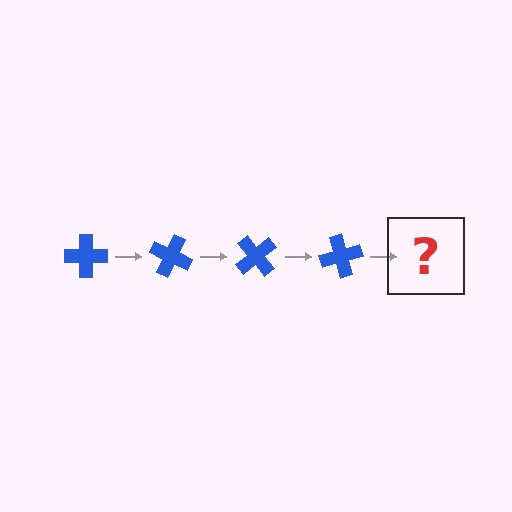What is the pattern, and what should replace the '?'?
The pattern is that the cross rotates 25 degrees each step. The '?' should be a blue cross rotated 100 degrees.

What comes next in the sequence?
The next element should be a blue cross rotated 100 degrees.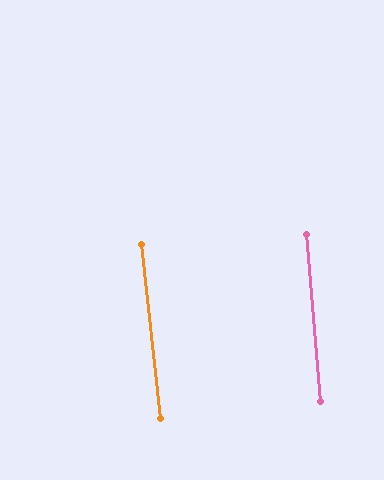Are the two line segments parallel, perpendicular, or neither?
Parallel — their directions differ by only 1.5°.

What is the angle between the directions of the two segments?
Approximately 1 degree.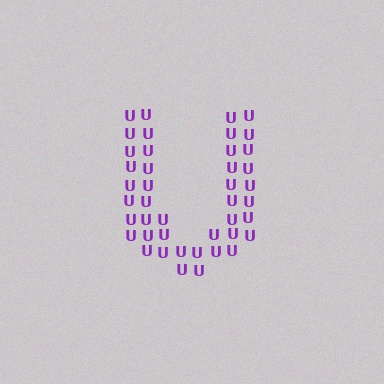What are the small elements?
The small elements are letter U's.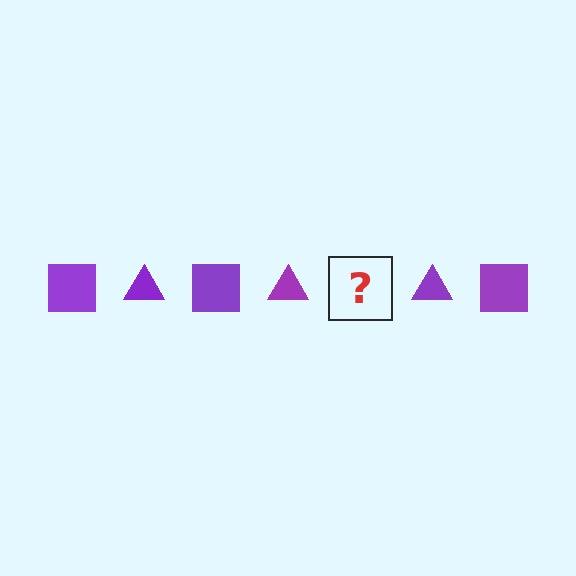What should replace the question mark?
The question mark should be replaced with a purple square.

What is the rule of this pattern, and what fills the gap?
The rule is that the pattern cycles through square, triangle shapes in purple. The gap should be filled with a purple square.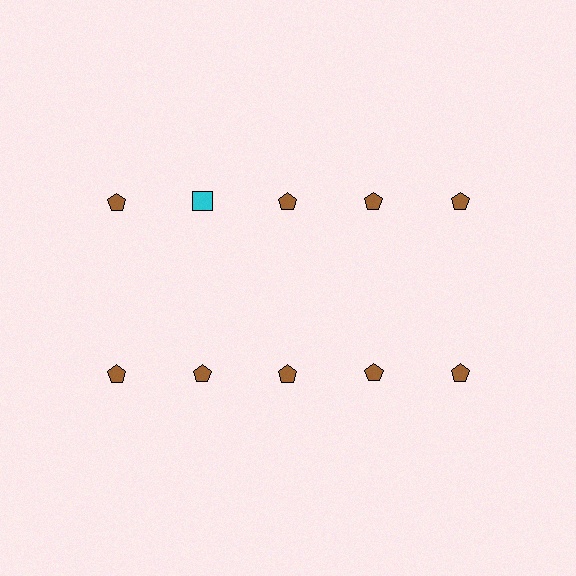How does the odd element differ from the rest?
It differs in both color (cyan instead of brown) and shape (square instead of pentagon).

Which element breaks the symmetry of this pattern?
The cyan square in the top row, second from left column breaks the symmetry. All other shapes are brown pentagons.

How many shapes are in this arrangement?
There are 10 shapes arranged in a grid pattern.